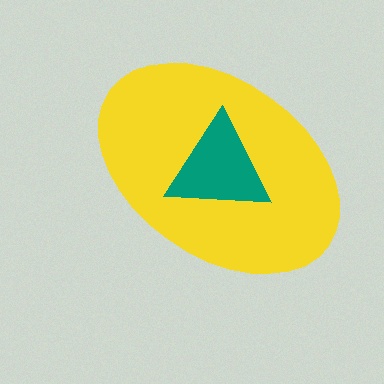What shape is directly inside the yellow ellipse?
The teal triangle.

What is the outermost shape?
The yellow ellipse.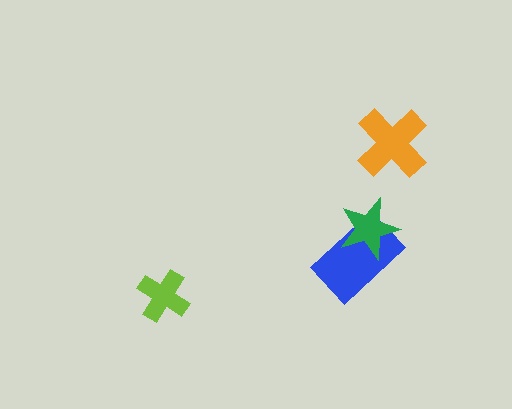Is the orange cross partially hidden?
No, no other shape covers it.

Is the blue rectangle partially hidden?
Yes, it is partially covered by another shape.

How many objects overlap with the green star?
1 object overlaps with the green star.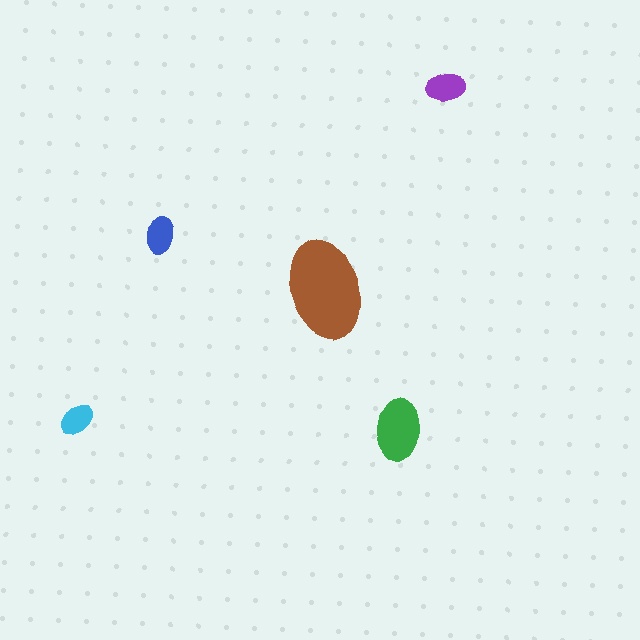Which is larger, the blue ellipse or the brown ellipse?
The brown one.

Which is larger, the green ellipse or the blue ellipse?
The green one.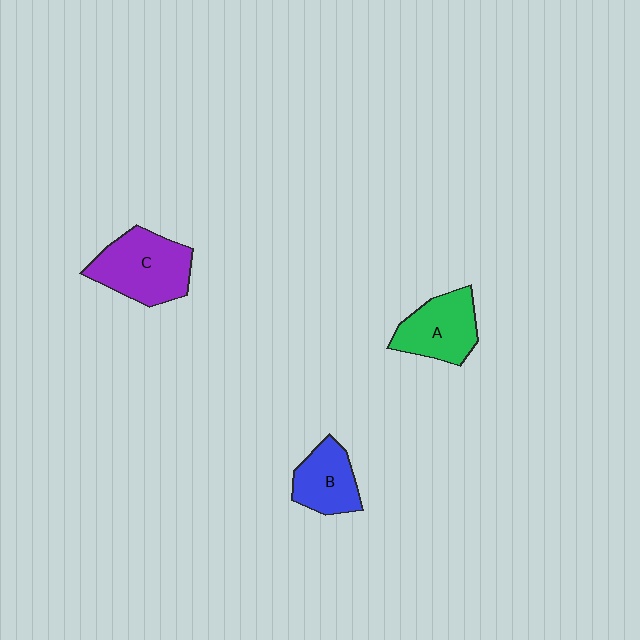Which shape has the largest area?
Shape C (purple).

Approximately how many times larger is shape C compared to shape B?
Approximately 1.5 times.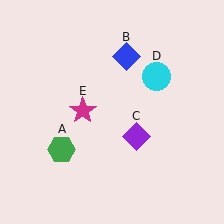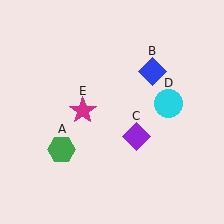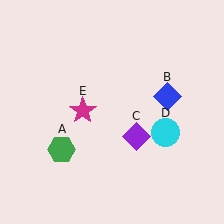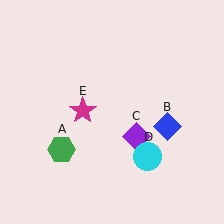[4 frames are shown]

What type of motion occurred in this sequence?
The blue diamond (object B), cyan circle (object D) rotated clockwise around the center of the scene.